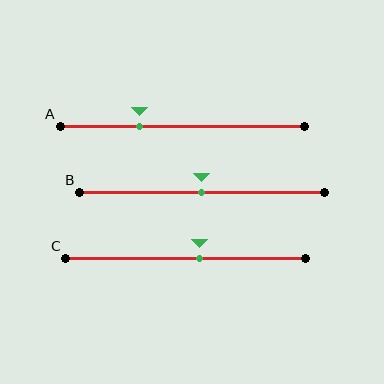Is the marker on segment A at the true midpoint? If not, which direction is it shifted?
No, the marker on segment A is shifted to the left by about 18% of the segment length.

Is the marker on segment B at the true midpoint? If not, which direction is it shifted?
Yes, the marker on segment B is at the true midpoint.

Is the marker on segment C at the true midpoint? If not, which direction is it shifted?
No, the marker on segment C is shifted to the right by about 6% of the segment length.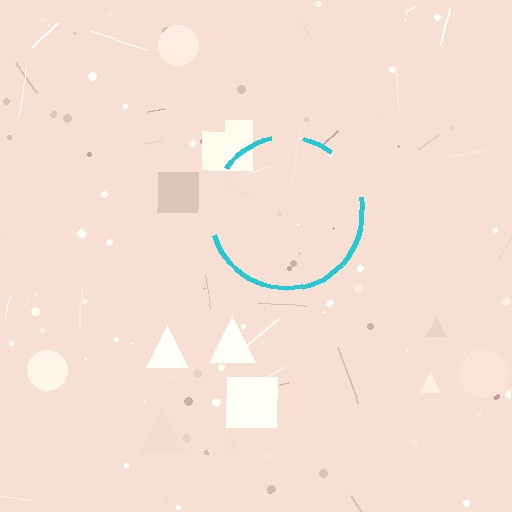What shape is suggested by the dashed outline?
The dashed outline suggests a circle.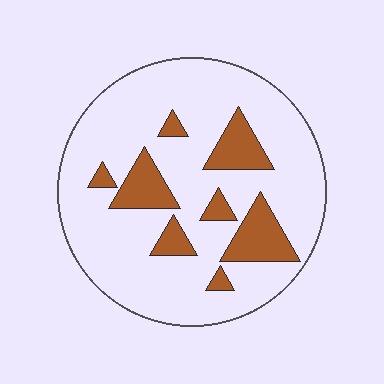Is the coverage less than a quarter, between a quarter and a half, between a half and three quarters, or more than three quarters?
Less than a quarter.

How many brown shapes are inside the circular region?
8.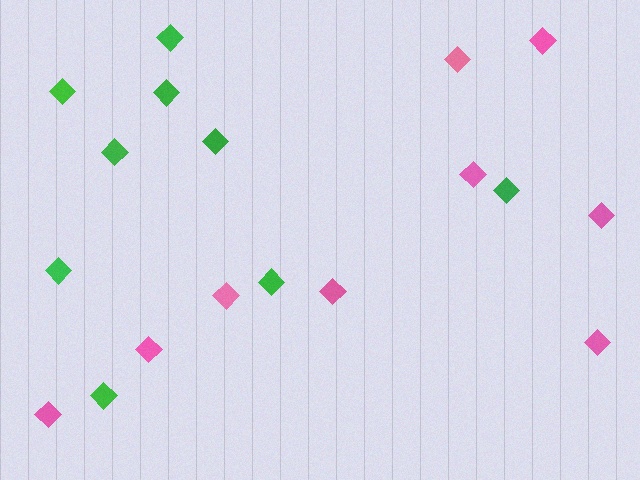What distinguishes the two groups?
There are 2 groups: one group of pink diamonds (9) and one group of green diamonds (9).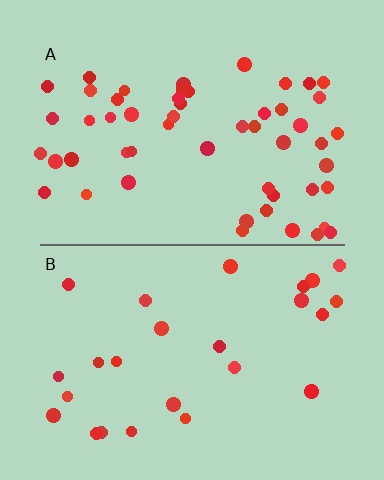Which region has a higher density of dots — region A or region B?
A (the top).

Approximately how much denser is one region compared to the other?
Approximately 2.1× — region A over region B.